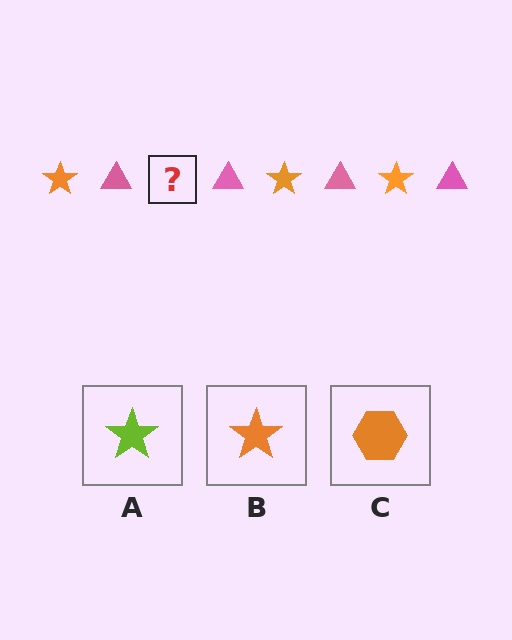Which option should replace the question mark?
Option B.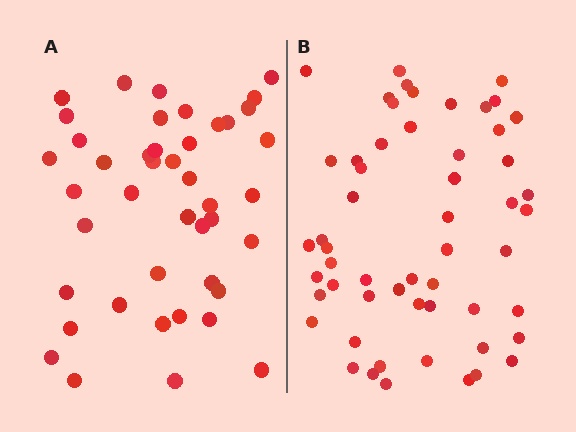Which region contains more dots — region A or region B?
Region B (the right region) has more dots.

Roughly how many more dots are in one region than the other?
Region B has roughly 12 or so more dots than region A.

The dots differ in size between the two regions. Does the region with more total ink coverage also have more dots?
No. Region A has more total ink coverage because its dots are larger, but region B actually contains more individual dots. Total area can be misleading — the number of items is what matters here.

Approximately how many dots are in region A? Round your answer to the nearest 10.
About 40 dots. (The exact count is 43, which rounds to 40.)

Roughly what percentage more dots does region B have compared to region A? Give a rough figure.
About 30% more.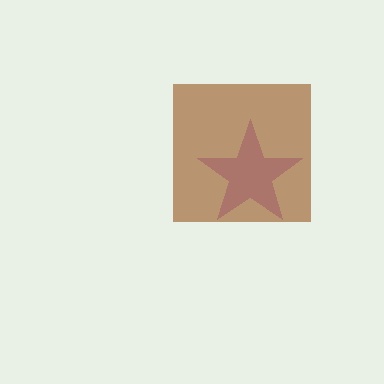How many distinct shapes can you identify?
There are 2 distinct shapes: a purple star, a brown square.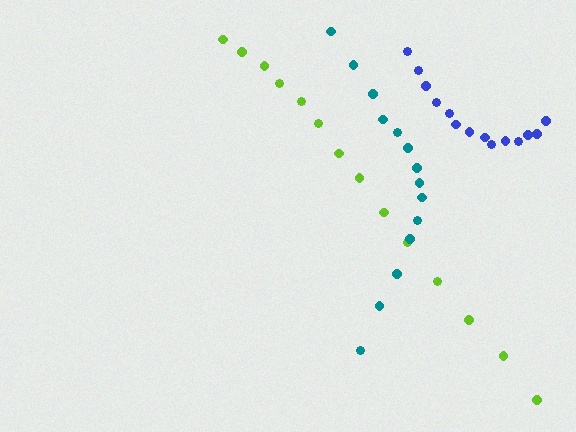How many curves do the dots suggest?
There are 3 distinct paths.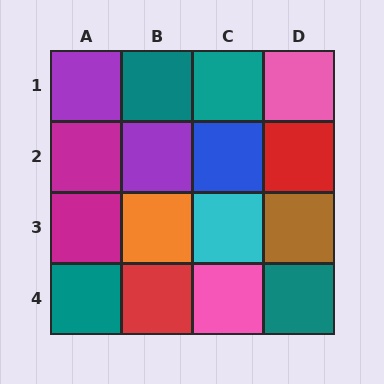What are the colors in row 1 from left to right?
Purple, teal, teal, pink.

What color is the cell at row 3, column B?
Orange.